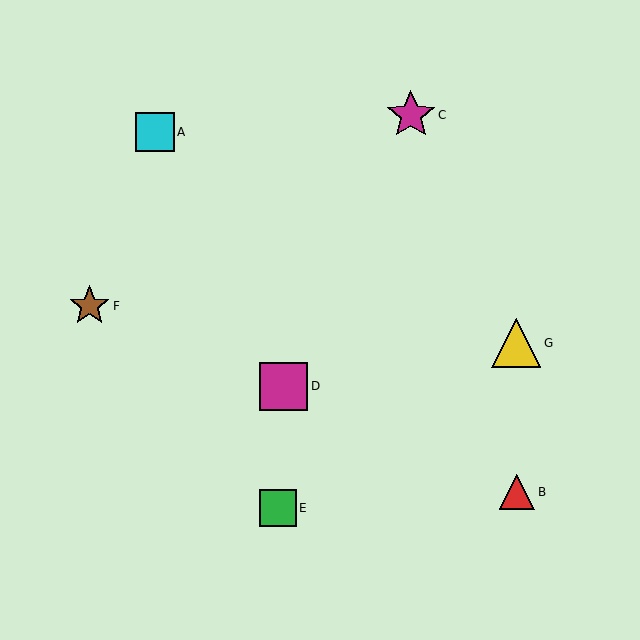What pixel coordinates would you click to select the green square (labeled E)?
Click at (278, 508) to select the green square E.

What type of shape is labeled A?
Shape A is a cyan square.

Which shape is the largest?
The magenta star (labeled C) is the largest.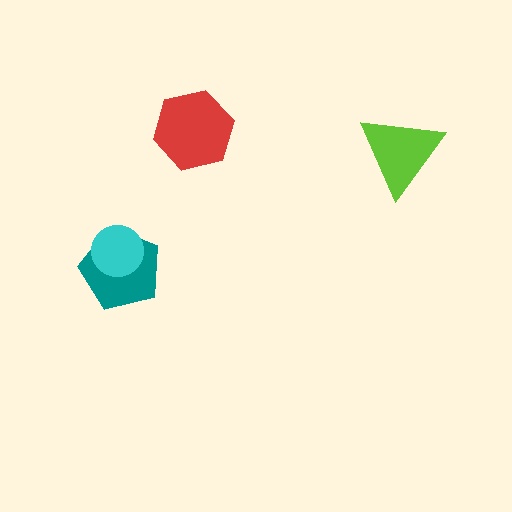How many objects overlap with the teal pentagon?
1 object overlaps with the teal pentagon.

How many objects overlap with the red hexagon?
0 objects overlap with the red hexagon.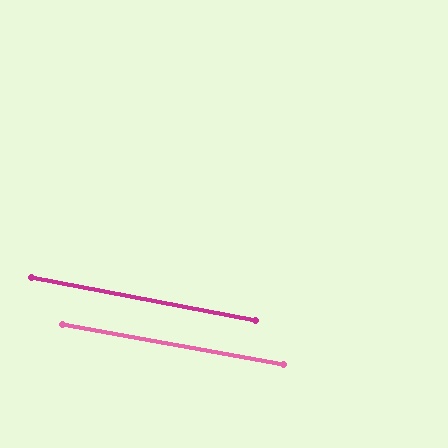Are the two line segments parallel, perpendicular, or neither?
Parallel — their directions differ by only 0.7°.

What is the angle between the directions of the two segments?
Approximately 1 degree.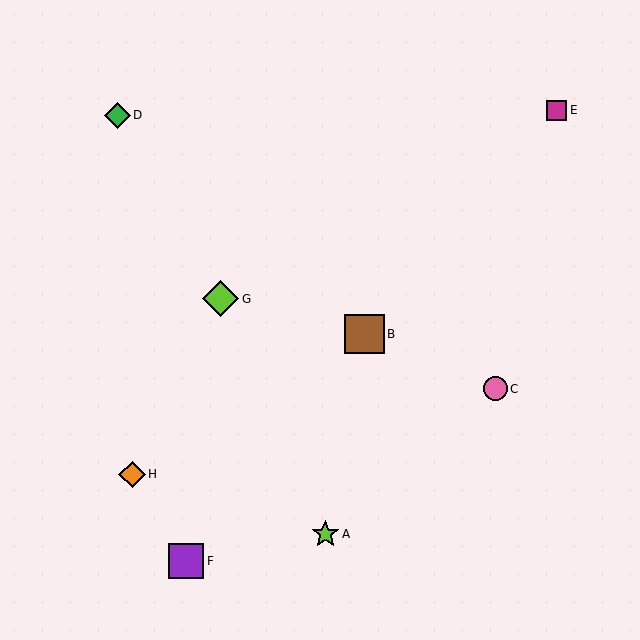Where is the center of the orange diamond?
The center of the orange diamond is at (132, 474).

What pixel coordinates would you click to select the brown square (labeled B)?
Click at (365, 334) to select the brown square B.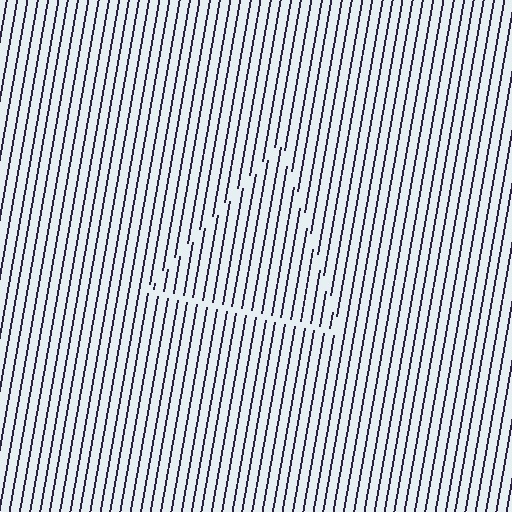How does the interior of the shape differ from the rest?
The interior of the shape contains the same grating, shifted by half a period — the contour is defined by the phase discontinuity where line-ends from the inner and outer gratings abut.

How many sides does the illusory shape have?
3 sides — the line-ends trace a triangle.